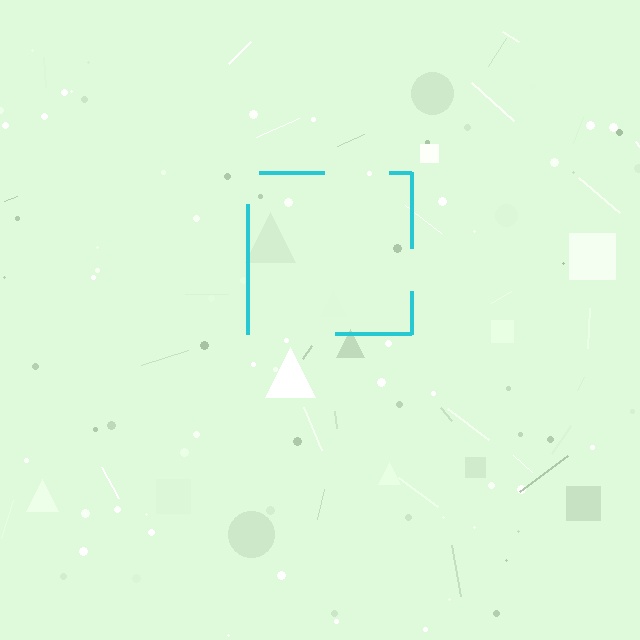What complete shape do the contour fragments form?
The contour fragments form a square.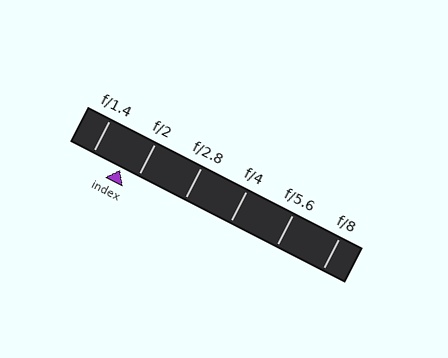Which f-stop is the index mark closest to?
The index mark is closest to f/2.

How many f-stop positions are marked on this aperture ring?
There are 6 f-stop positions marked.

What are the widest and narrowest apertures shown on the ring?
The widest aperture shown is f/1.4 and the narrowest is f/8.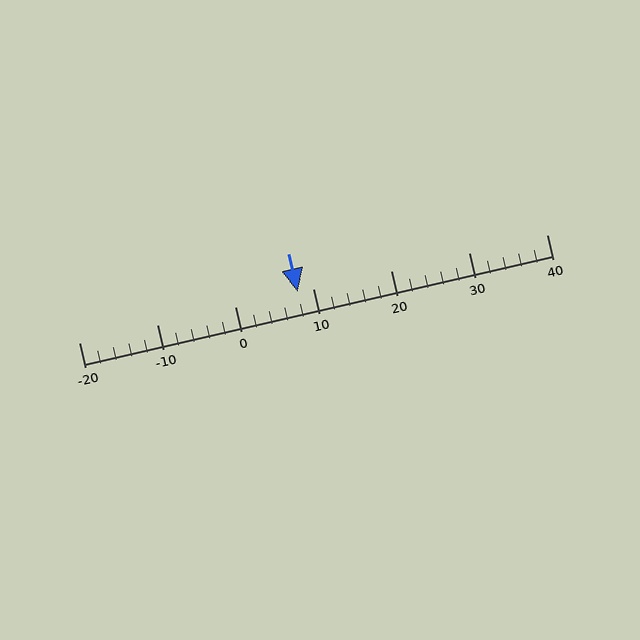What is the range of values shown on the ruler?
The ruler shows values from -20 to 40.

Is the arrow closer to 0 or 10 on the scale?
The arrow is closer to 10.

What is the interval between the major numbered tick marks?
The major tick marks are spaced 10 units apart.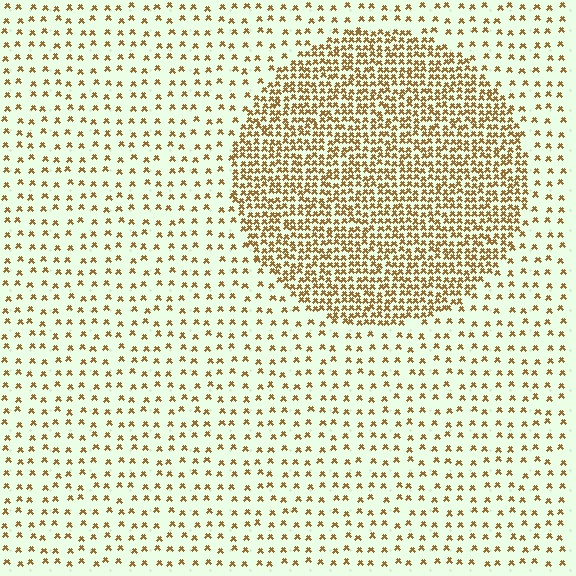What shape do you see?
I see a circle.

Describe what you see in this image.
The image contains small brown elements arranged at two different densities. A circle-shaped region is visible where the elements are more densely packed than the surrounding area.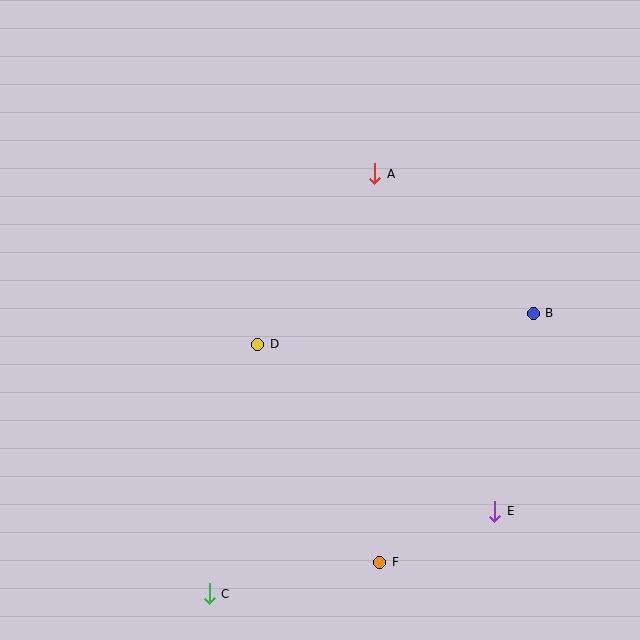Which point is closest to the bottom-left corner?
Point C is closest to the bottom-left corner.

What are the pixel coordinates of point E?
Point E is at (495, 511).